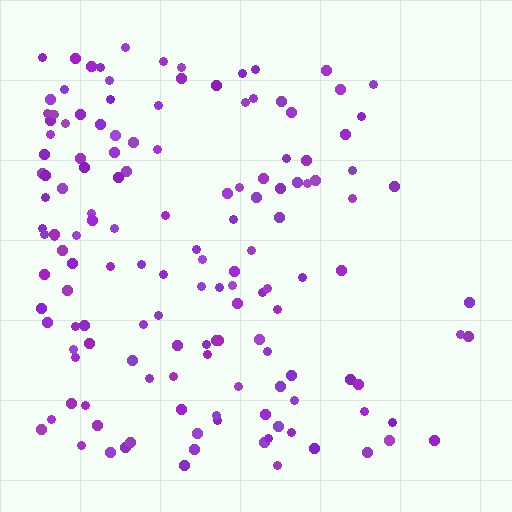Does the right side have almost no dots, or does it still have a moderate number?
Still a moderate number, just noticeably fewer than the left.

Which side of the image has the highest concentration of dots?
The left.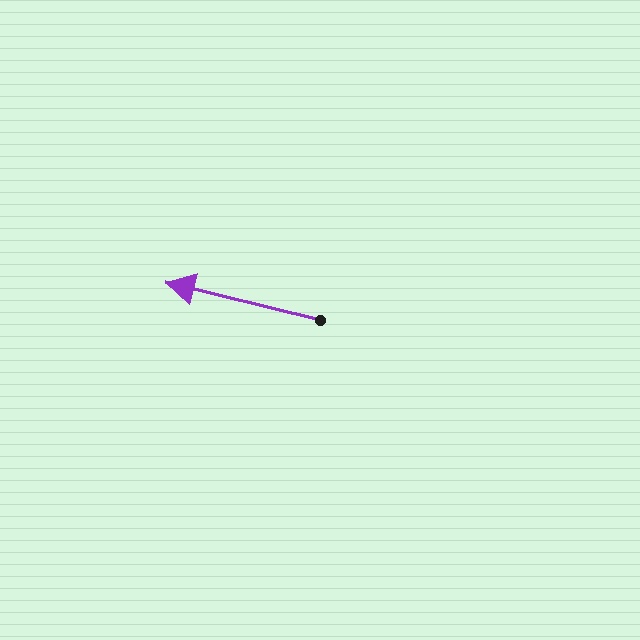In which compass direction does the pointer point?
West.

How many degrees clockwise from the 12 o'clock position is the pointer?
Approximately 284 degrees.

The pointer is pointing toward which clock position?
Roughly 9 o'clock.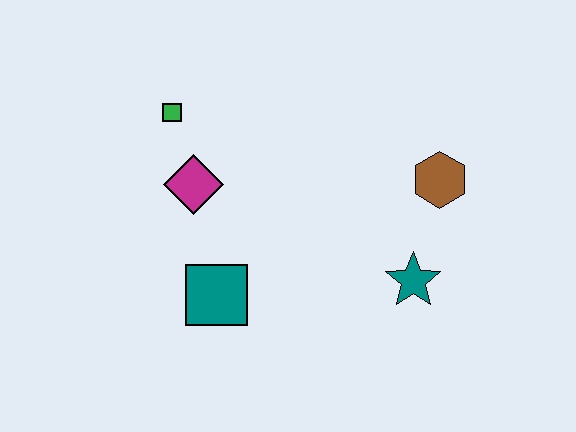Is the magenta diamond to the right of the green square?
Yes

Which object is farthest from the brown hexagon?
The green square is farthest from the brown hexagon.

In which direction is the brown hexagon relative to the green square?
The brown hexagon is to the right of the green square.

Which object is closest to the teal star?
The brown hexagon is closest to the teal star.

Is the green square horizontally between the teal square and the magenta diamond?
No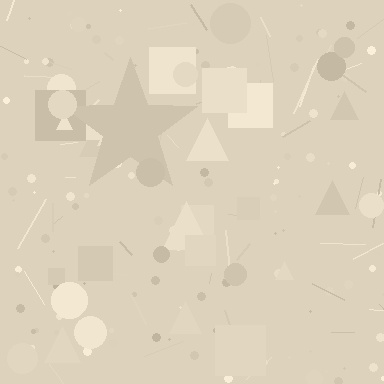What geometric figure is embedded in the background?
A star is embedded in the background.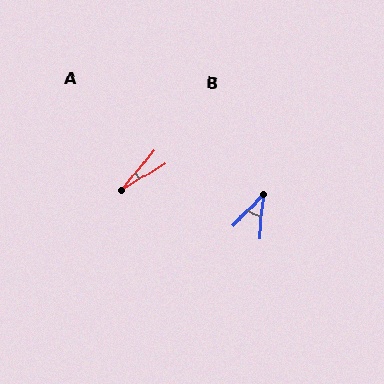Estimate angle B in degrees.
Approximately 38 degrees.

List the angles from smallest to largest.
A (19°), B (38°).